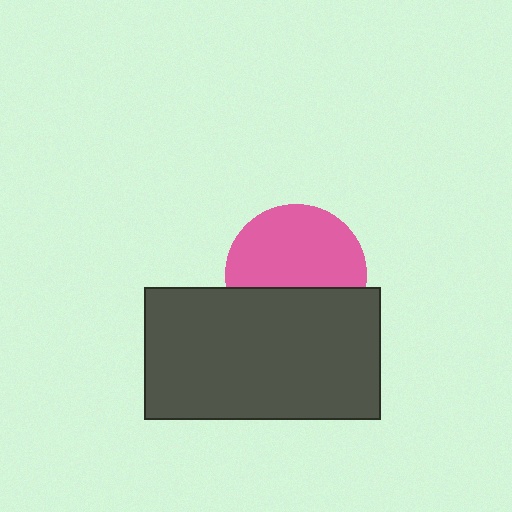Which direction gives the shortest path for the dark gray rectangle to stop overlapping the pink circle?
Moving down gives the shortest separation.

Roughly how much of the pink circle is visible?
About half of it is visible (roughly 61%).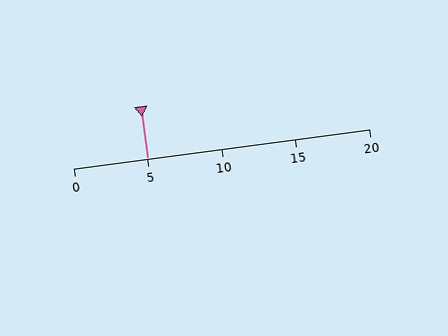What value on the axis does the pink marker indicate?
The marker indicates approximately 5.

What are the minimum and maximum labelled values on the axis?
The axis runs from 0 to 20.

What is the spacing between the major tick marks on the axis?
The major ticks are spaced 5 apart.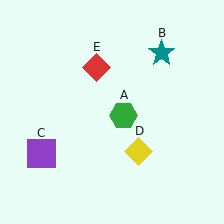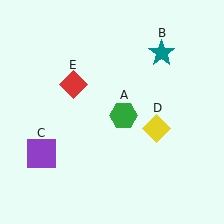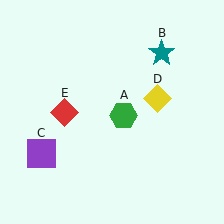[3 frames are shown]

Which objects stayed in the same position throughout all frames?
Green hexagon (object A) and teal star (object B) and purple square (object C) remained stationary.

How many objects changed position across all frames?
2 objects changed position: yellow diamond (object D), red diamond (object E).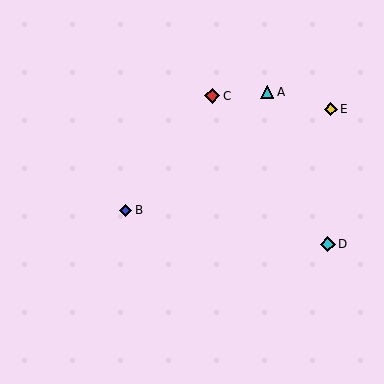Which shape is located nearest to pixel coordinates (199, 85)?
The red diamond (labeled C) at (212, 96) is nearest to that location.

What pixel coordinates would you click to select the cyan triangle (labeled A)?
Click at (267, 92) to select the cyan triangle A.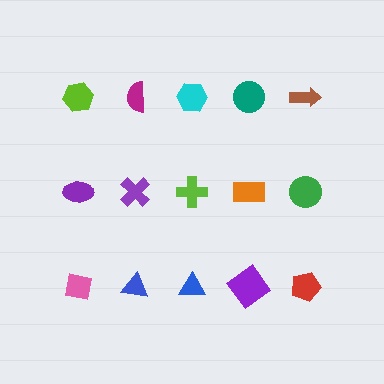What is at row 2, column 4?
An orange rectangle.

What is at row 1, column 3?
A cyan hexagon.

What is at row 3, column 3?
A blue triangle.